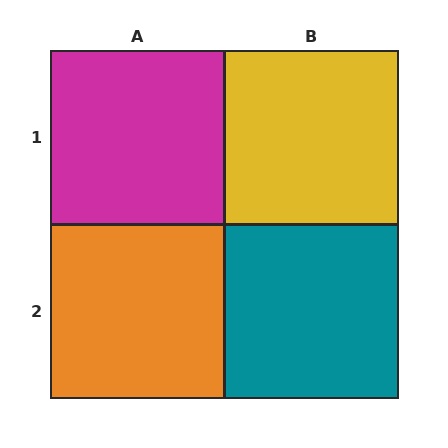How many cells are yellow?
1 cell is yellow.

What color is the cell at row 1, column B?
Yellow.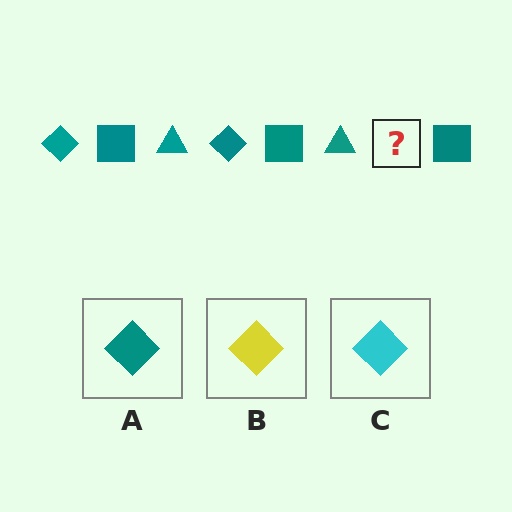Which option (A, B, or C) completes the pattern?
A.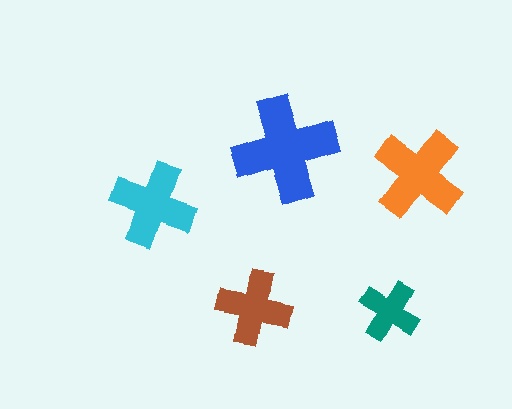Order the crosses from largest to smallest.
the blue one, the orange one, the cyan one, the brown one, the teal one.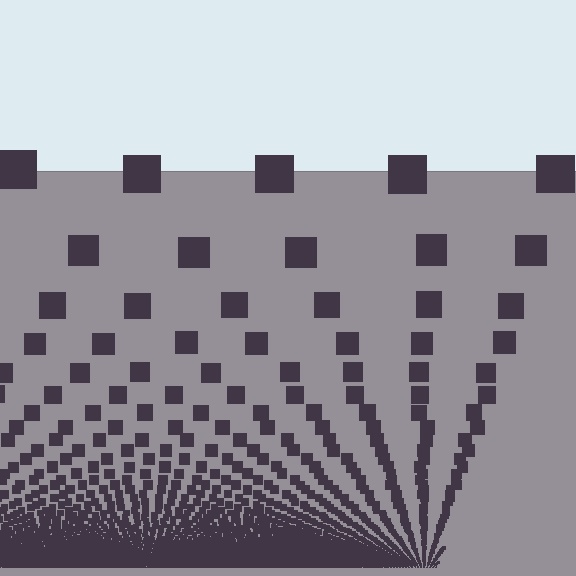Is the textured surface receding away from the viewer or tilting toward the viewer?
The surface appears to tilt toward the viewer. Texture elements get larger and sparser toward the top.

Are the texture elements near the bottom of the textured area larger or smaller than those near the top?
Smaller. The gradient is inverted — elements near the bottom are smaller and denser.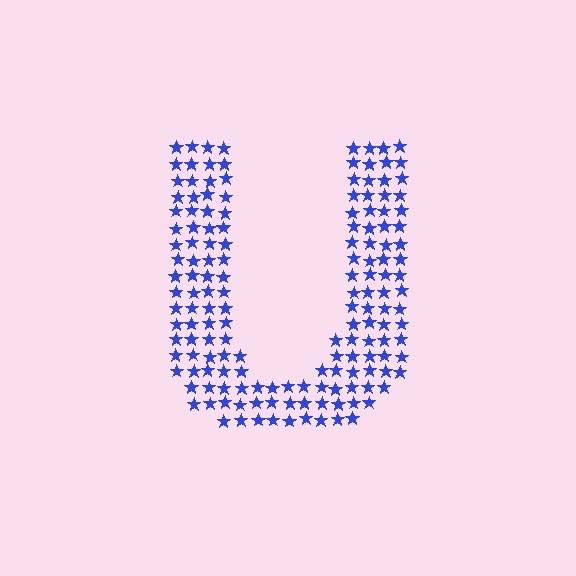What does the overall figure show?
The overall figure shows the letter U.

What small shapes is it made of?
It is made of small stars.